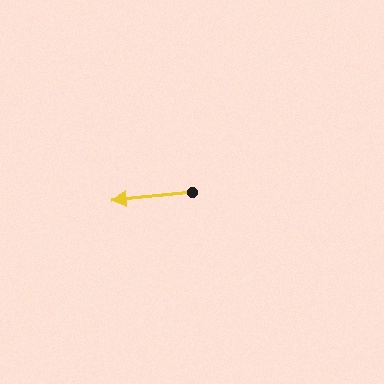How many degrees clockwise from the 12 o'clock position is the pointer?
Approximately 264 degrees.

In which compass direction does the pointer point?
West.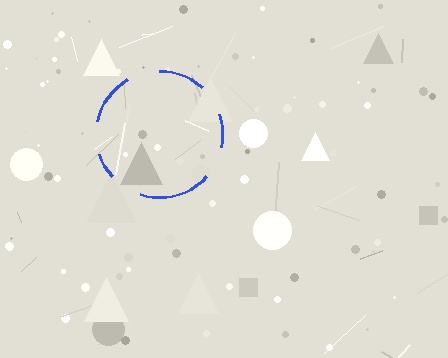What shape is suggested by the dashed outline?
The dashed outline suggests a circle.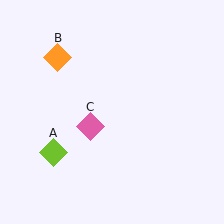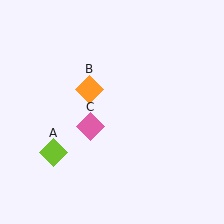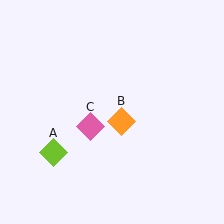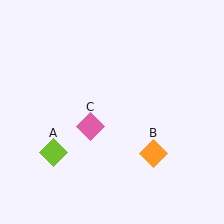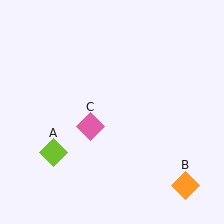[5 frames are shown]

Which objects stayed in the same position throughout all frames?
Lime diamond (object A) and pink diamond (object C) remained stationary.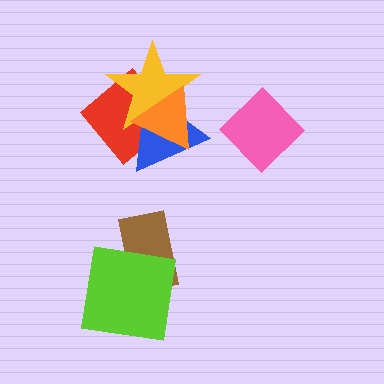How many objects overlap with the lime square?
1 object overlaps with the lime square.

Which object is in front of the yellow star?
The orange triangle is in front of the yellow star.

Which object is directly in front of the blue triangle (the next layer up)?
The yellow star is directly in front of the blue triangle.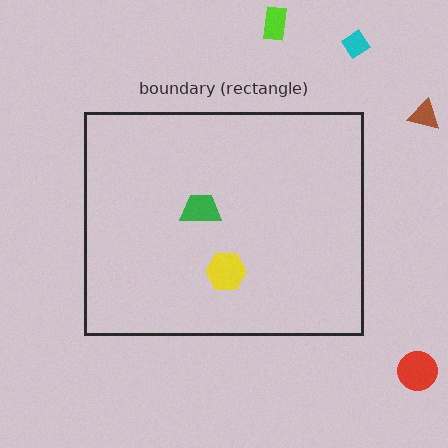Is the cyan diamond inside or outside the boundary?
Outside.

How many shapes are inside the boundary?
2 inside, 4 outside.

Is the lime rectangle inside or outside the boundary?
Outside.